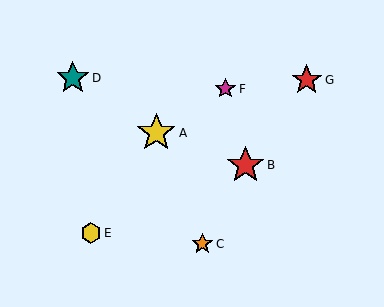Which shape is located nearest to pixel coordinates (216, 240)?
The orange star (labeled C) at (202, 244) is nearest to that location.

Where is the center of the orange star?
The center of the orange star is at (202, 244).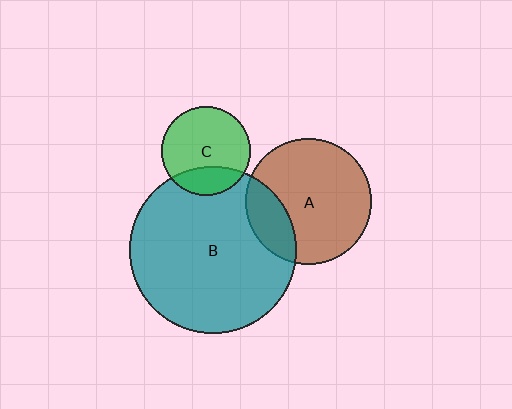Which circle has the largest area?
Circle B (teal).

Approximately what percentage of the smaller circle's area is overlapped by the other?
Approximately 25%.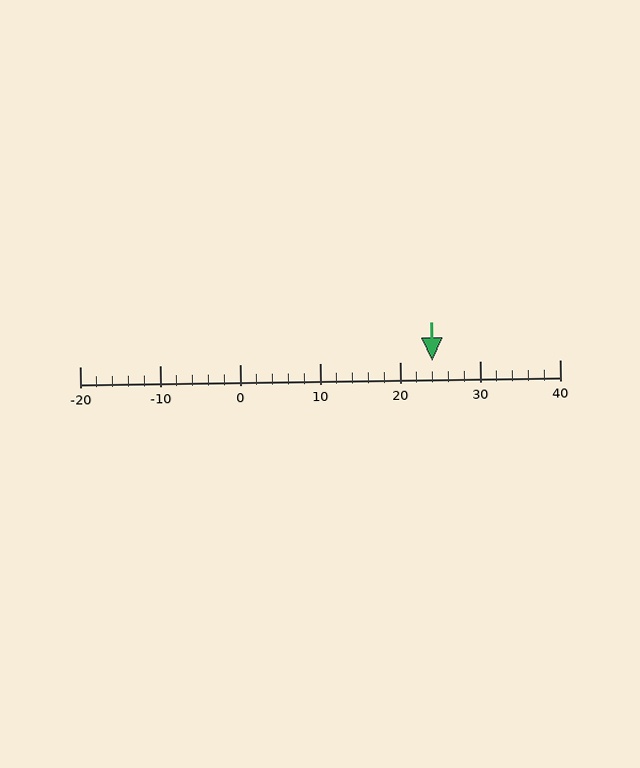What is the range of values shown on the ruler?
The ruler shows values from -20 to 40.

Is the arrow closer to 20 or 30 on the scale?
The arrow is closer to 20.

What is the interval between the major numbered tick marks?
The major tick marks are spaced 10 units apart.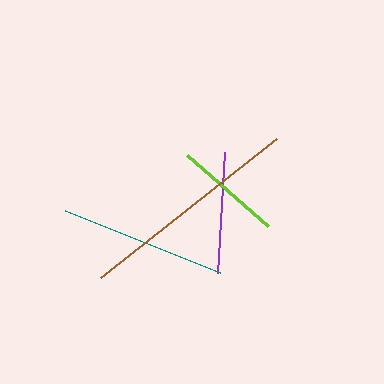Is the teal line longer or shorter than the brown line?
The brown line is longer than the teal line.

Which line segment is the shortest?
The lime line is the shortest at approximately 107 pixels.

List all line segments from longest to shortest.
From longest to shortest: brown, teal, purple, lime.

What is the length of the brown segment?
The brown segment is approximately 225 pixels long.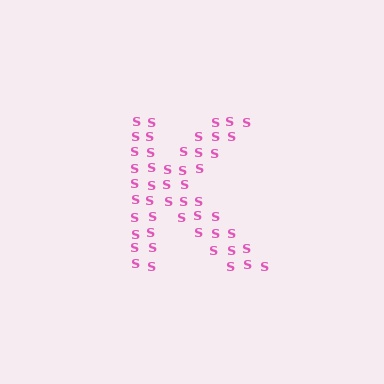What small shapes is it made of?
It is made of small letter S's.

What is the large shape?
The large shape is the letter K.